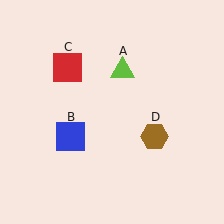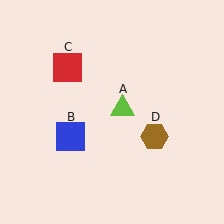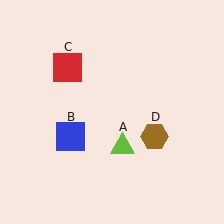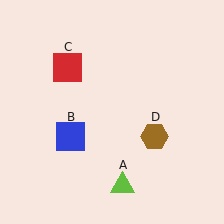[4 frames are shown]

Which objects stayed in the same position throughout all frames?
Blue square (object B) and red square (object C) and brown hexagon (object D) remained stationary.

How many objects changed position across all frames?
1 object changed position: lime triangle (object A).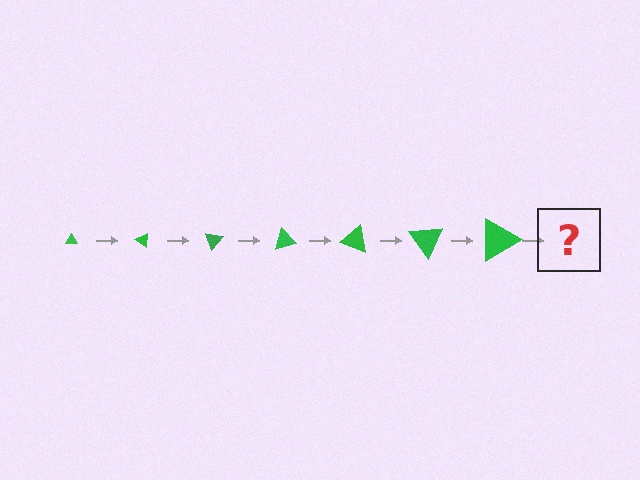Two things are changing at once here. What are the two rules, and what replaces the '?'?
The two rules are that the triangle grows larger each step and it rotates 35 degrees each step. The '?' should be a triangle, larger than the previous one and rotated 245 degrees from the start.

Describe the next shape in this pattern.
It should be a triangle, larger than the previous one and rotated 245 degrees from the start.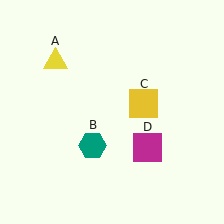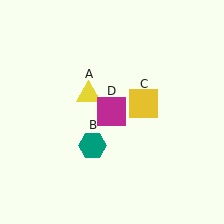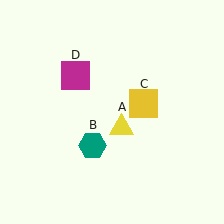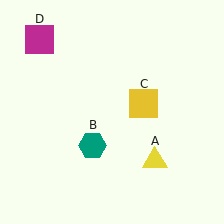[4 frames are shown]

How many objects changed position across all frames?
2 objects changed position: yellow triangle (object A), magenta square (object D).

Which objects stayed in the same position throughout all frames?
Teal hexagon (object B) and yellow square (object C) remained stationary.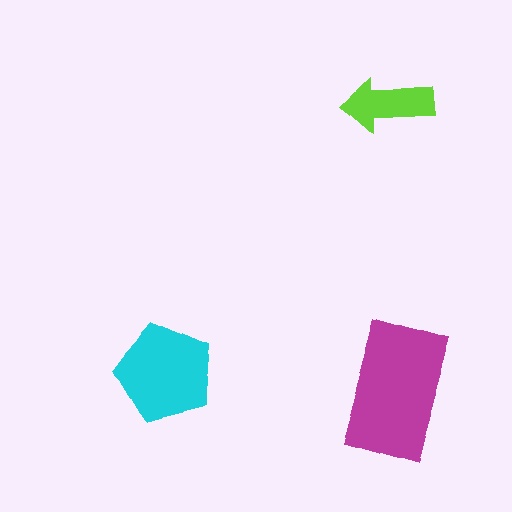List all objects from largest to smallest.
The magenta rectangle, the cyan pentagon, the lime arrow.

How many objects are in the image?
There are 3 objects in the image.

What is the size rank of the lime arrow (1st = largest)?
3rd.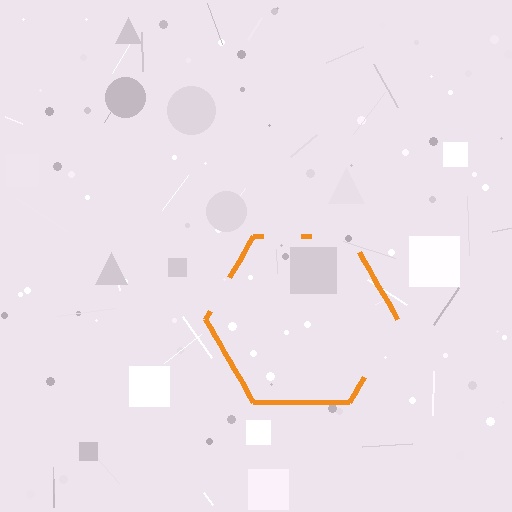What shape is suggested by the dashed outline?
The dashed outline suggests a hexagon.